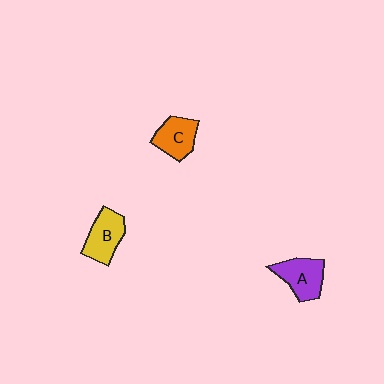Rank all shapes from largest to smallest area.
From largest to smallest: A (purple), B (yellow), C (orange).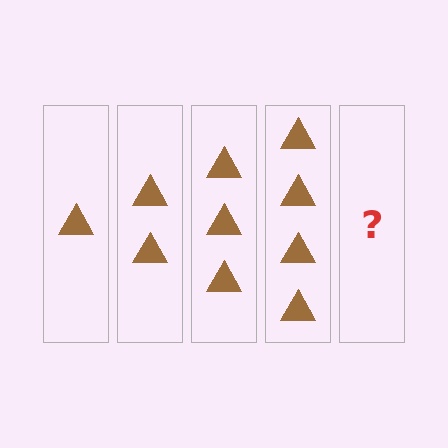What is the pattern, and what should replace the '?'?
The pattern is that each step adds one more triangle. The '?' should be 5 triangles.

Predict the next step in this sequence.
The next step is 5 triangles.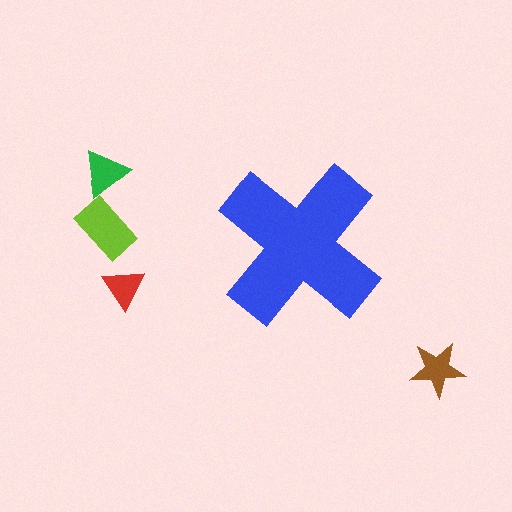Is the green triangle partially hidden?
No, the green triangle is fully visible.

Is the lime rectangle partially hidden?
No, the lime rectangle is fully visible.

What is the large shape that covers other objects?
A blue cross.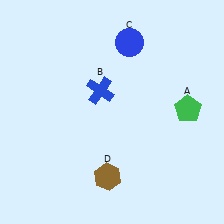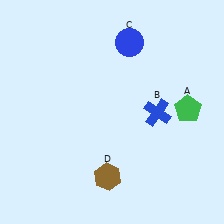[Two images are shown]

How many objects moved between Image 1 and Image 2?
1 object moved between the two images.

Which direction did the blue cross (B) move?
The blue cross (B) moved right.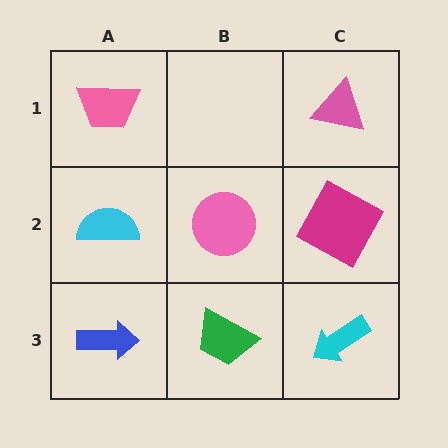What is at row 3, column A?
A blue arrow.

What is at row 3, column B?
A green trapezoid.